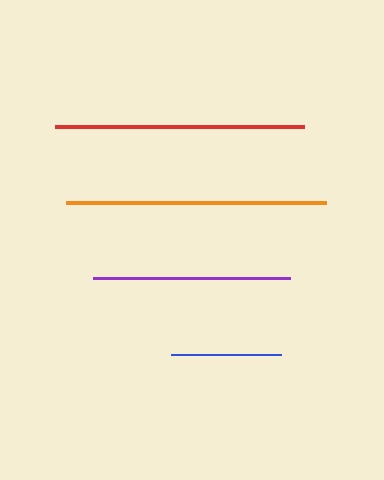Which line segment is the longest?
The orange line is the longest at approximately 259 pixels.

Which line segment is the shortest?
The blue line is the shortest at approximately 110 pixels.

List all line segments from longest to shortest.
From longest to shortest: orange, red, purple, blue.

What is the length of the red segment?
The red segment is approximately 250 pixels long.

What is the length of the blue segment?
The blue segment is approximately 110 pixels long.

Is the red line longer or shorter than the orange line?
The orange line is longer than the red line.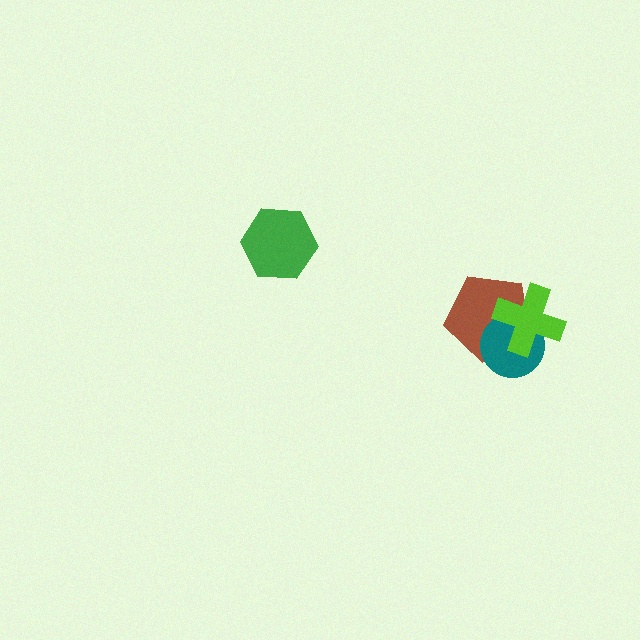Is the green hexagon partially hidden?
No, no other shape covers it.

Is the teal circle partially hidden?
Yes, it is partially covered by another shape.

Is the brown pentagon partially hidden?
Yes, it is partially covered by another shape.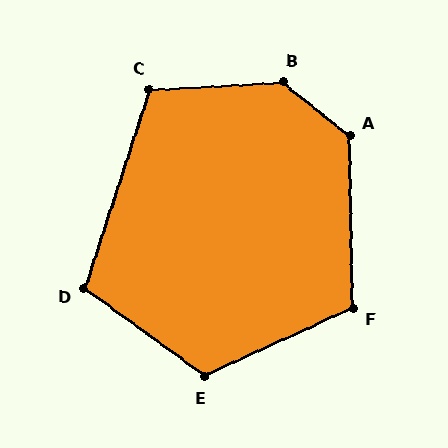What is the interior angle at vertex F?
Approximately 114 degrees (obtuse).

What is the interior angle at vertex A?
Approximately 130 degrees (obtuse).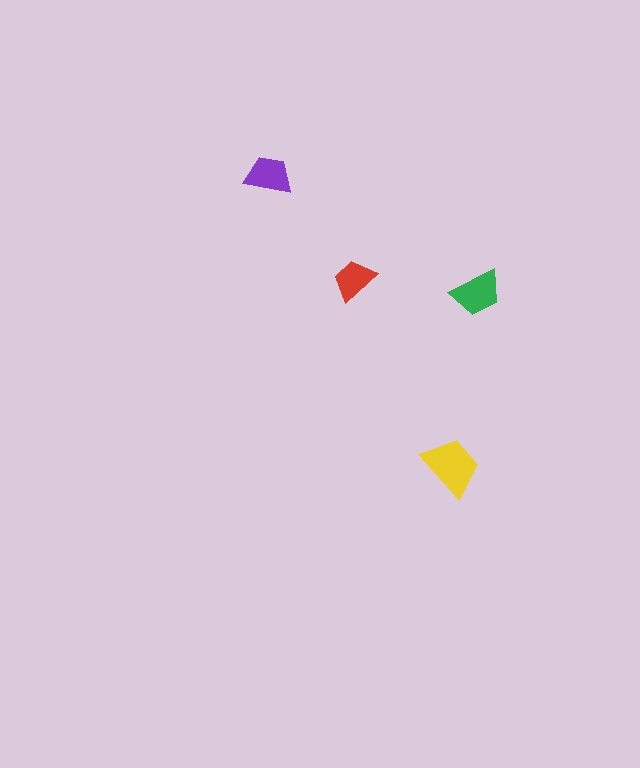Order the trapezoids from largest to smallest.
the yellow one, the green one, the purple one, the red one.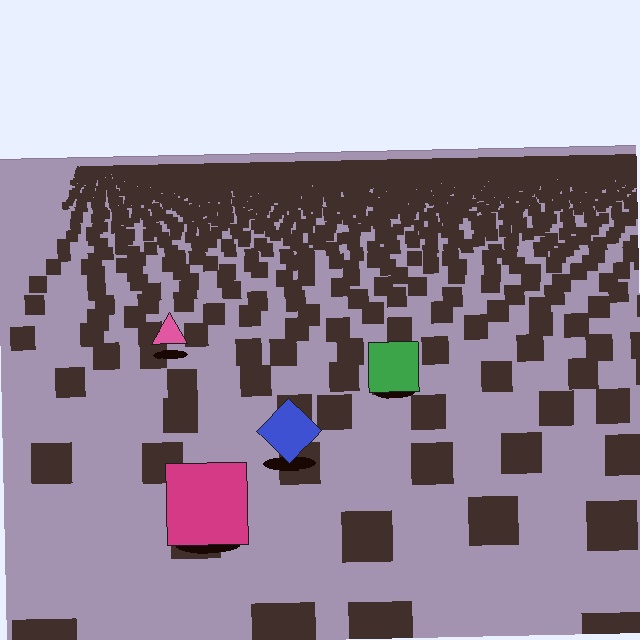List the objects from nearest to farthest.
From nearest to farthest: the magenta square, the blue diamond, the green square, the pink triangle.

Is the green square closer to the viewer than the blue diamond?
No. The blue diamond is closer — you can tell from the texture gradient: the ground texture is coarser near it.